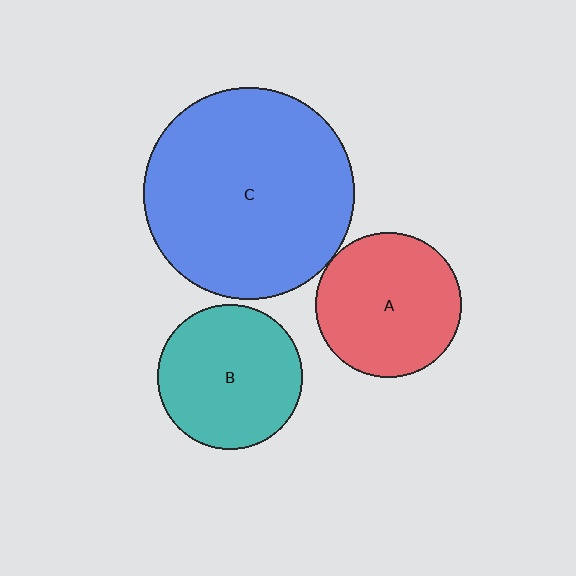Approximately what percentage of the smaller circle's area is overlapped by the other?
Approximately 5%.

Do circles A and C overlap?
Yes.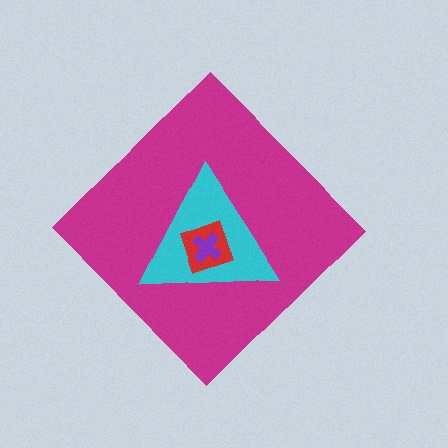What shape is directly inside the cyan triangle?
The red square.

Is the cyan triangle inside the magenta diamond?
Yes.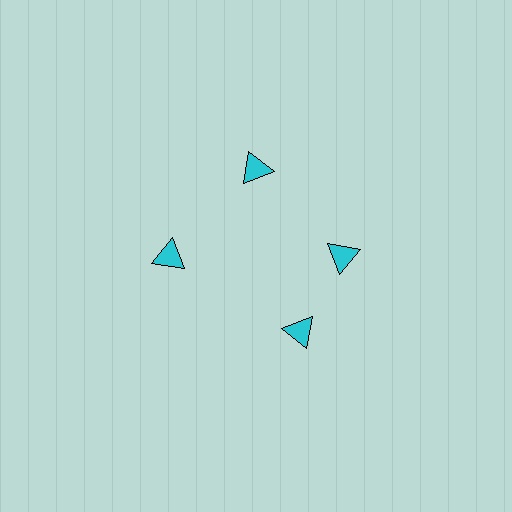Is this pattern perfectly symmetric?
No. The 4 cyan triangles are arranged in a ring, but one element near the 6 o'clock position is rotated out of alignment along the ring, breaking the 4-fold rotational symmetry.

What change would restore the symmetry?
The symmetry would be restored by rotating it back into even spacing with its neighbors so that all 4 triangles sit at equal angles and equal distance from the center.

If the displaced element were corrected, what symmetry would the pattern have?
It would have 4-fold rotational symmetry — the pattern would map onto itself every 90 degrees.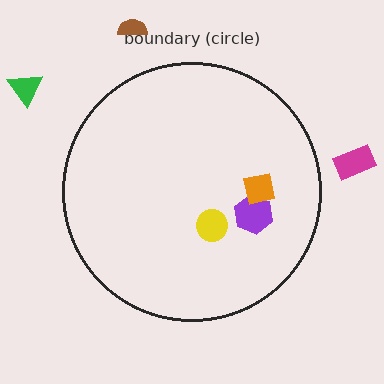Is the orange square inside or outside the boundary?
Inside.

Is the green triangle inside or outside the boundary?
Outside.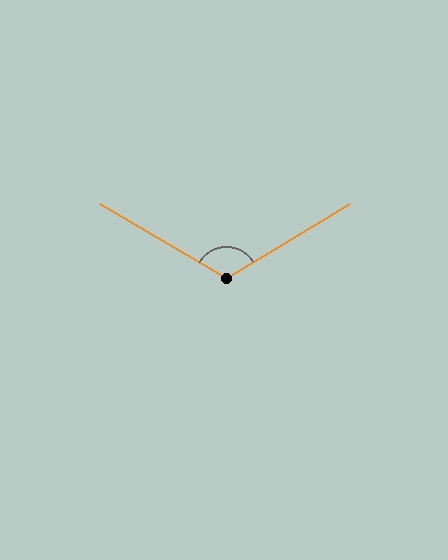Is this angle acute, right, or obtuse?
It is obtuse.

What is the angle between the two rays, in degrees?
Approximately 118 degrees.